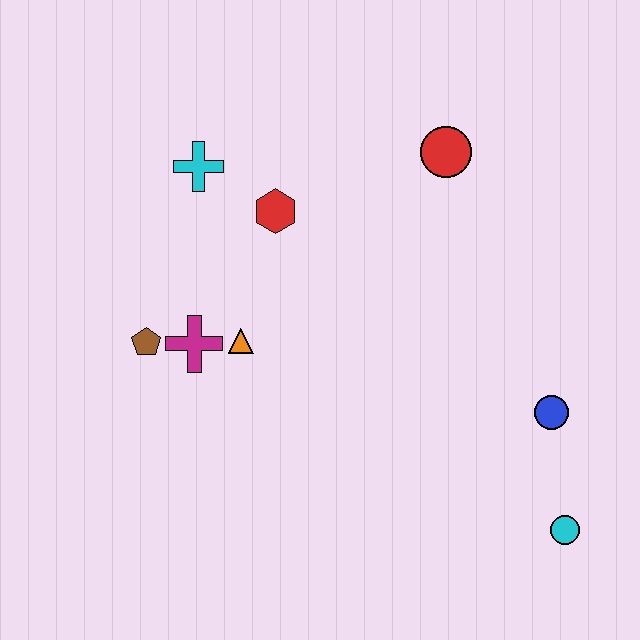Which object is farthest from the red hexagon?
The cyan circle is farthest from the red hexagon.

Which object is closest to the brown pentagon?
The magenta cross is closest to the brown pentagon.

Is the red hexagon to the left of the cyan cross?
No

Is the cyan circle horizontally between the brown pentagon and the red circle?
No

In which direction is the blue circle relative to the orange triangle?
The blue circle is to the right of the orange triangle.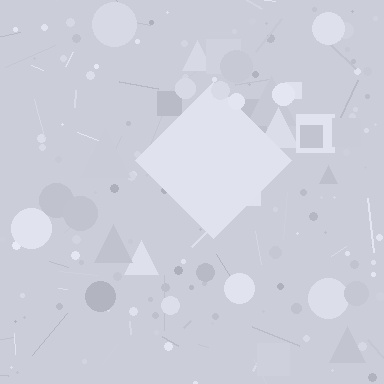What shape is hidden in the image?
A diamond is hidden in the image.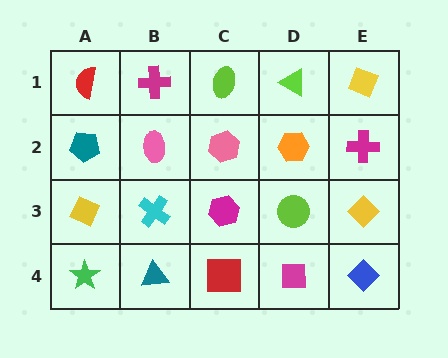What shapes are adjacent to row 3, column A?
A teal pentagon (row 2, column A), a green star (row 4, column A), a cyan cross (row 3, column B).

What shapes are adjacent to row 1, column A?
A teal pentagon (row 2, column A), a magenta cross (row 1, column B).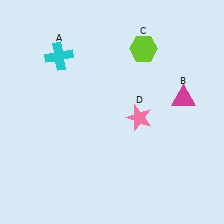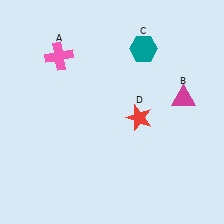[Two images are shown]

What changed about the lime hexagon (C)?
In Image 1, C is lime. In Image 2, it changed to teal.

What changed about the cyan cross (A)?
In Image 1, A is cyan. In Image 2, it changed to pink.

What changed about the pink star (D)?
In Image 1, D is pink. In Image 2, it changed to red.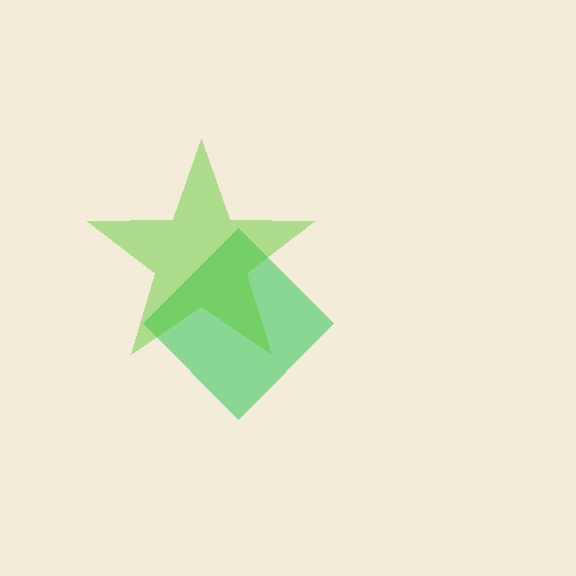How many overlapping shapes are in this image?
There are 2 overlapping shapes in the image.